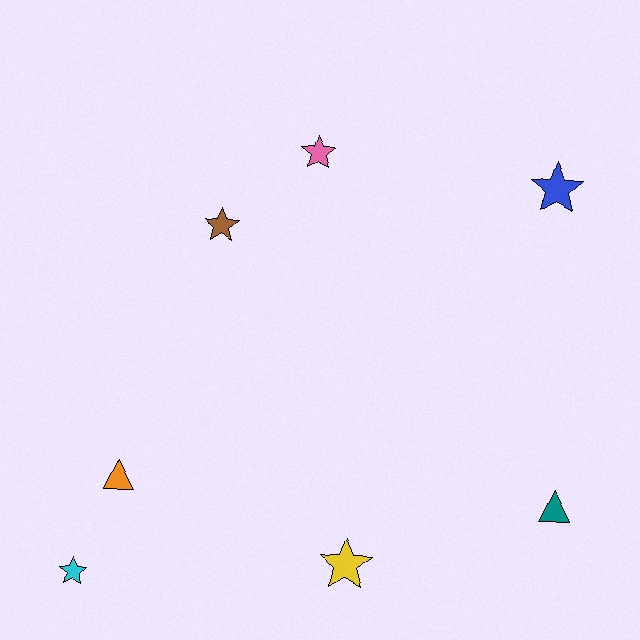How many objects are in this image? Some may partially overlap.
There are 7 objects.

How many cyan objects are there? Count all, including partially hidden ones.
There is 1 cyan object.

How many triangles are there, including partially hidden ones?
There are 2 triangles.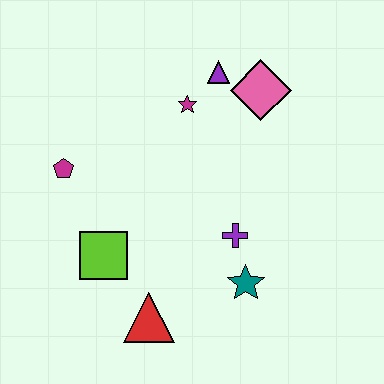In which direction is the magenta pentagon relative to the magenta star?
The magenta pentagon is to the left of the magenta star.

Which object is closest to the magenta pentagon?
The lime square is closest to the magenta pentagon.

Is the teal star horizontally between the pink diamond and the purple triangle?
Yes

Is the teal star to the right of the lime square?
Yes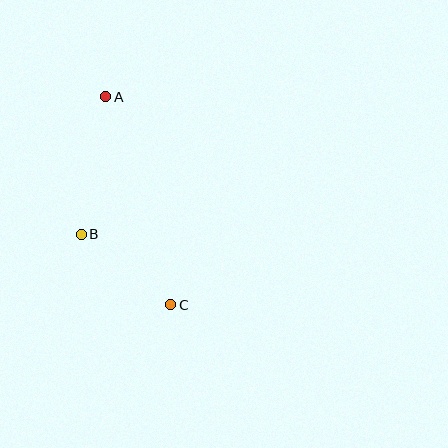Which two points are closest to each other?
Points B and C are closest to each other.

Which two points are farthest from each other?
Points A and C are farthest from each other.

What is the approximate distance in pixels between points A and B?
The distance between A and B is approximately 139 pixels.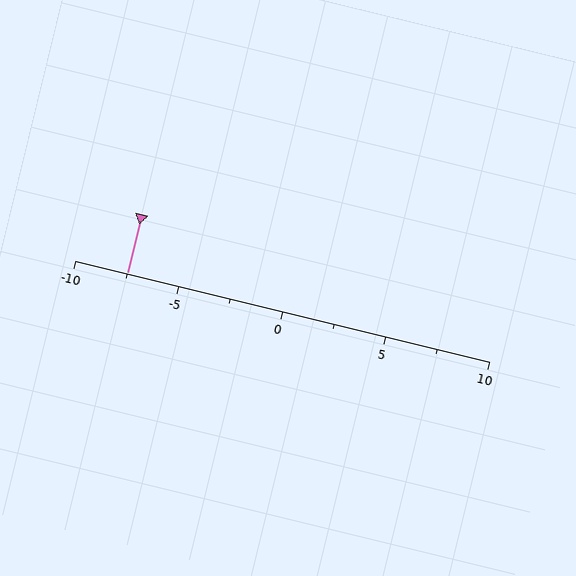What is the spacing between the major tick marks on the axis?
The major ticks are spaced 5 apart.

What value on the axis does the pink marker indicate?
The marker indicates approximately -7.5.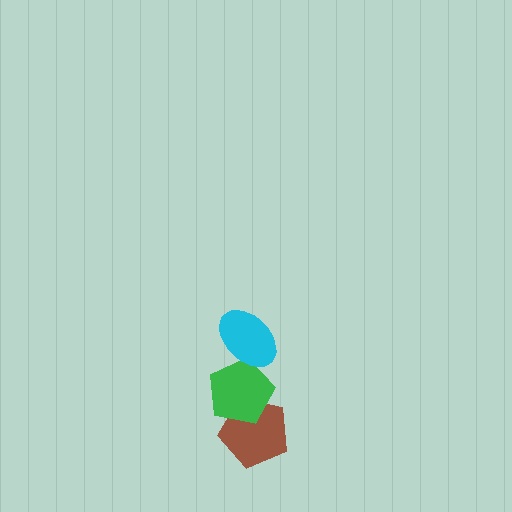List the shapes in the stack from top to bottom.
From top to bottom: the cyan ellipse, the green pentagon, the brown pentagon.